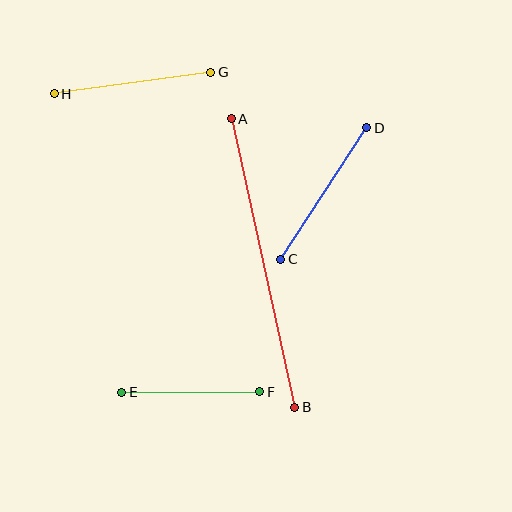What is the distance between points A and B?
The distance is approximately 295 pixels.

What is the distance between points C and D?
The distance is approximately 157 pixels.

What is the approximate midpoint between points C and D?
The midpoint is at approximately (324, 194) pixels.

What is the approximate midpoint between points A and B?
The midpoint is at approximately (263, 263) pixels.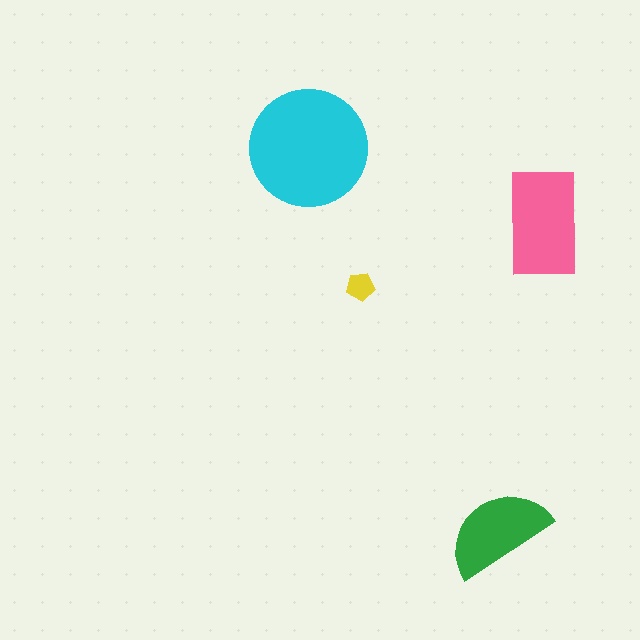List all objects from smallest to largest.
The yellow pentagon, the green semicircle, the pink rectangle, the cyan circle.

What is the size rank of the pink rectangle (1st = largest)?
2nd.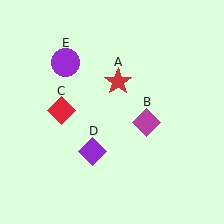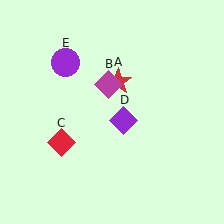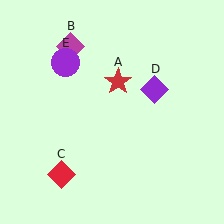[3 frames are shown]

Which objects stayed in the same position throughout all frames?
Red star (object A) and purple circle (object E) remained stationary.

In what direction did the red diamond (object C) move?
The red diamond (object C) moved down.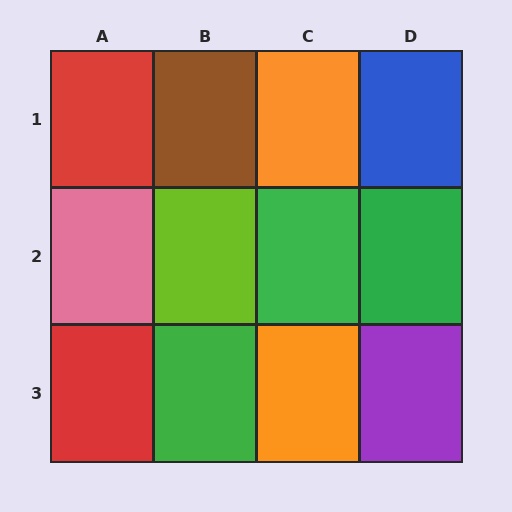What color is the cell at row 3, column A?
Red.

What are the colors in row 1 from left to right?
Red, brown, orange, blue.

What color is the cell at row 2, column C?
Green.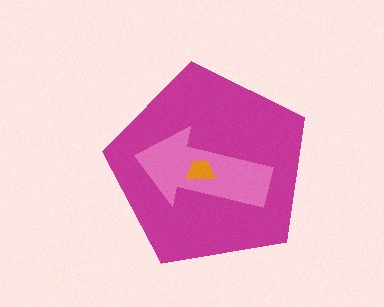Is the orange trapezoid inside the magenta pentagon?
Yes.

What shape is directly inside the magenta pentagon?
The pink arrow.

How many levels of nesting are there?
3.